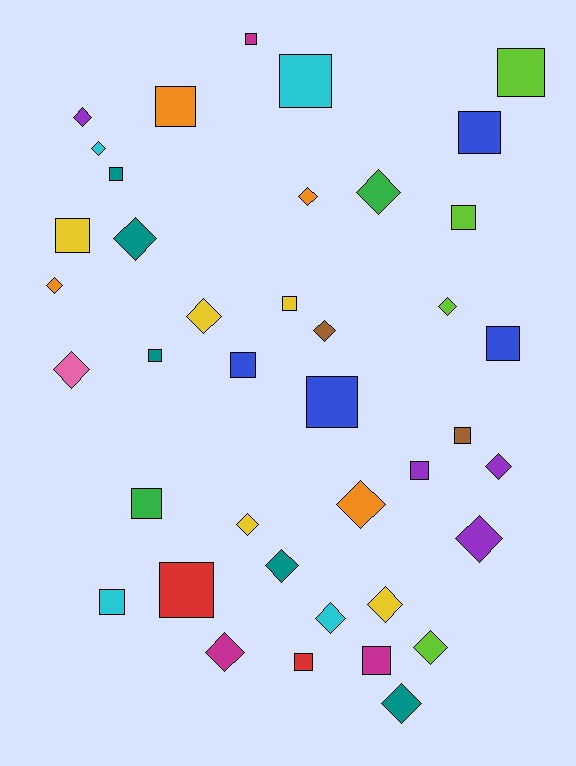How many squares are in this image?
There are 20 squares.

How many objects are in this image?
There are 40 objects.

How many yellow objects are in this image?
There are 5 yellow objects.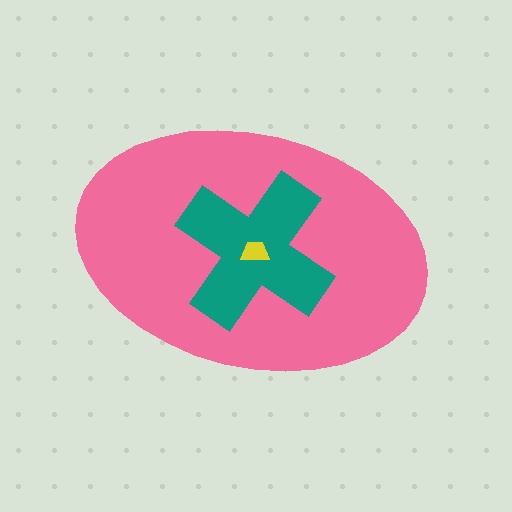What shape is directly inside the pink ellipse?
The teal cross.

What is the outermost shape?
The pink ellipse.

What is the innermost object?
The yellow trapezoid.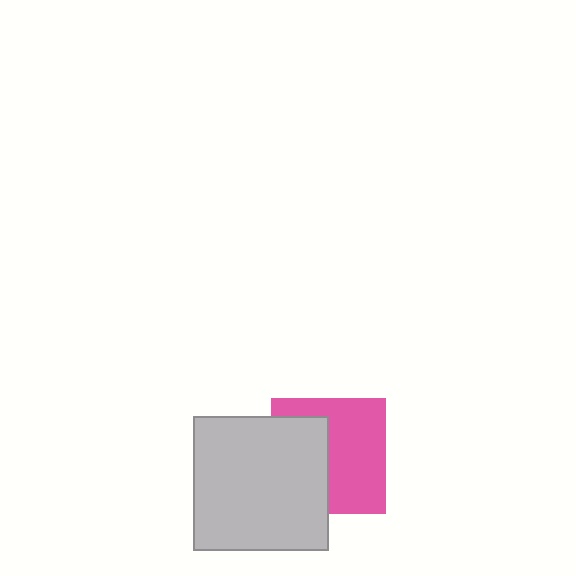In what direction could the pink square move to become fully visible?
The pink square could move right. That would shift it out from behind the light gray square entirely.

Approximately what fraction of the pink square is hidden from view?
Roughly 43% of the pink square is hidden behind the light gray square.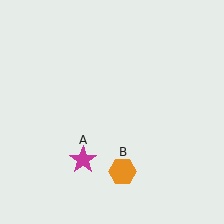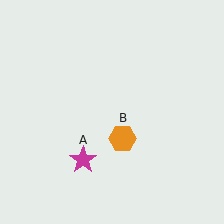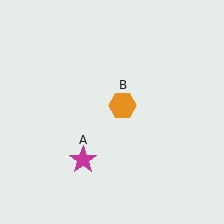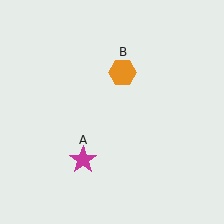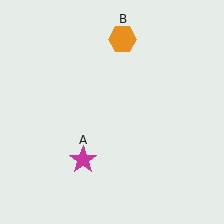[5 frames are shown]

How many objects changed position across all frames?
1 object changed position: orange hexagon (object B).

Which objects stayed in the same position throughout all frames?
Magenta star (object A) remained stationary.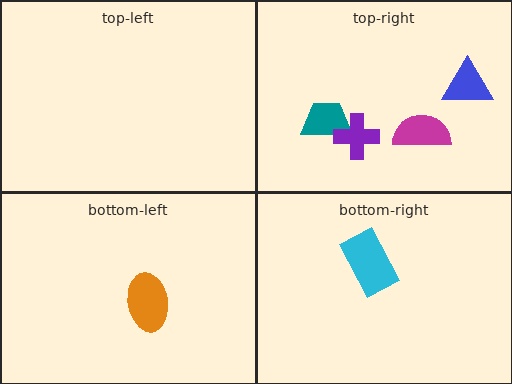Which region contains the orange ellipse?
The bottom-left region.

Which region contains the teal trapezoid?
The top-right region.